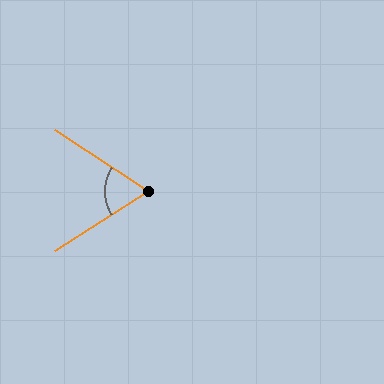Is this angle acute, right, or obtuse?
It is acute.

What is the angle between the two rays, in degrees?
Approximately 66 degrees.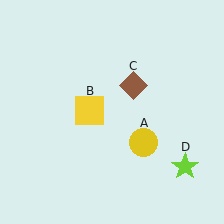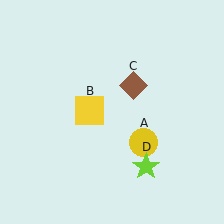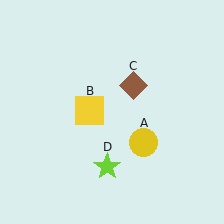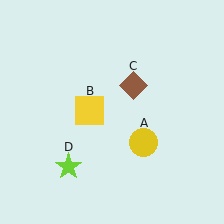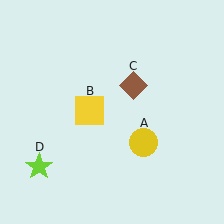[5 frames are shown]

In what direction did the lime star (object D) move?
The lime star (object D) moved left.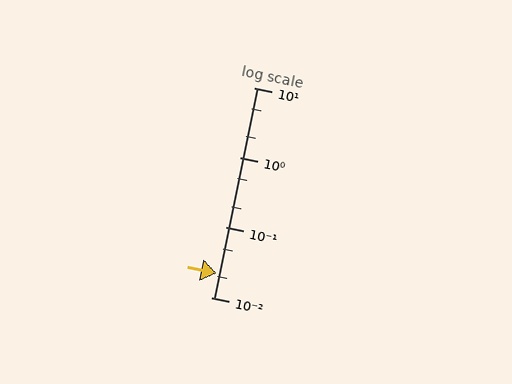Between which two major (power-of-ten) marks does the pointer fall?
The pointer is between 0.01 and 0.1.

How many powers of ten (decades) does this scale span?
The scale spans 3 decades, from 0.01 to 10.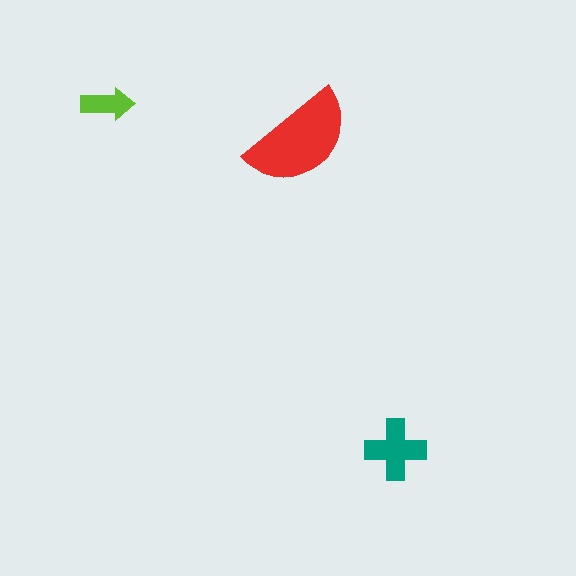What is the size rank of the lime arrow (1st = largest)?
3rd.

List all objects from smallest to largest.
The lime arrow, the teal cross, the red semicircle.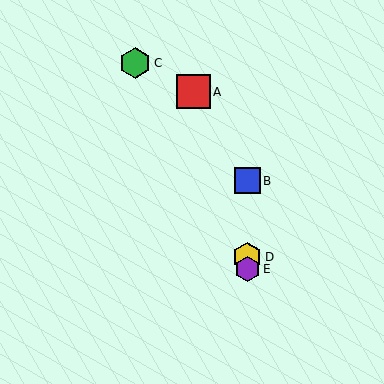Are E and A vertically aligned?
No, E is at x≈247 and A is at x≈193.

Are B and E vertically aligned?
Yes, both are at x≈247.